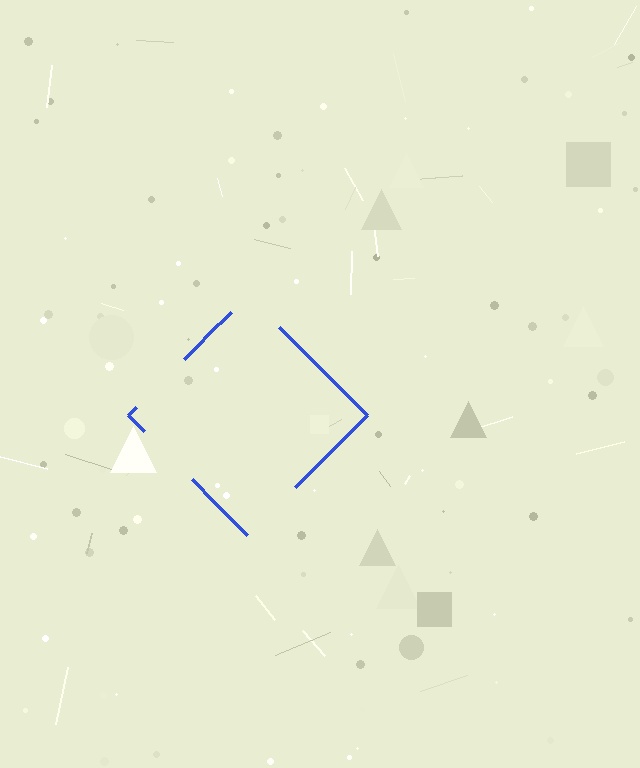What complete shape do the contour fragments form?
The contour fragments form a diamond.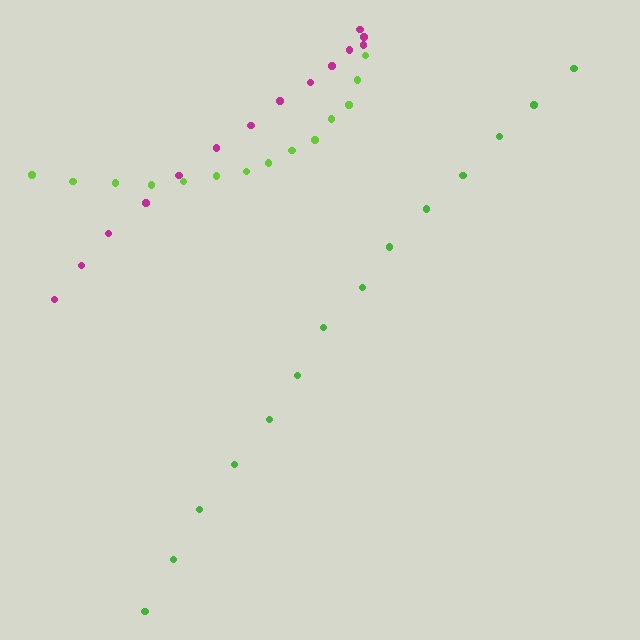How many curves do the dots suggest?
There are 3 distinct paths.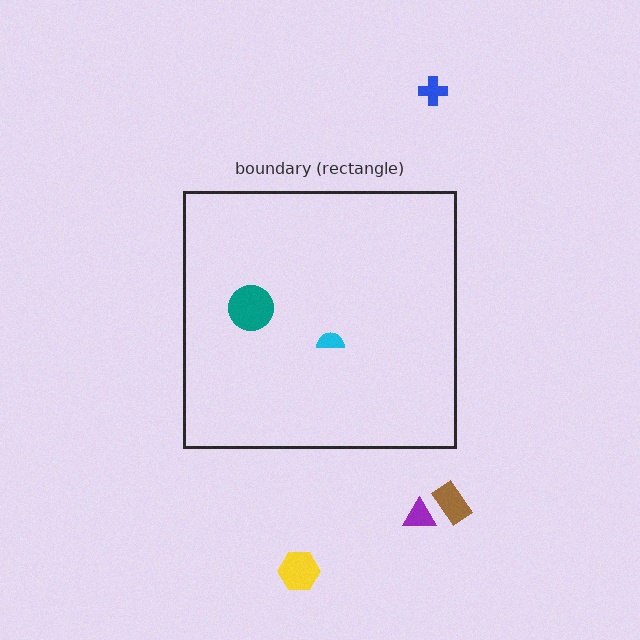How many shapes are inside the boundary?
2 inside, 4 outside.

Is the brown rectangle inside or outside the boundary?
Outside.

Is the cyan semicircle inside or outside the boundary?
Inside.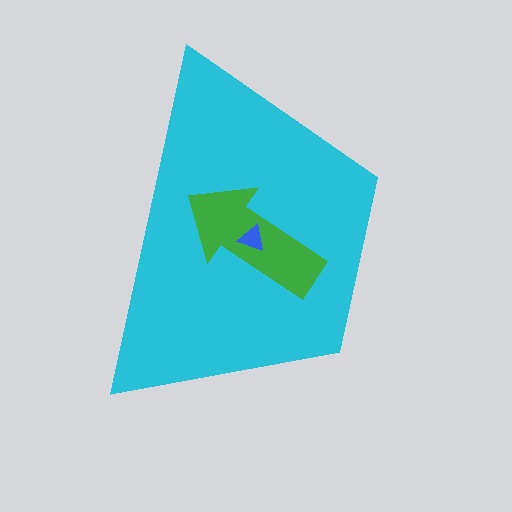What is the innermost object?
The blue triangle.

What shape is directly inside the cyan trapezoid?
The green arrow.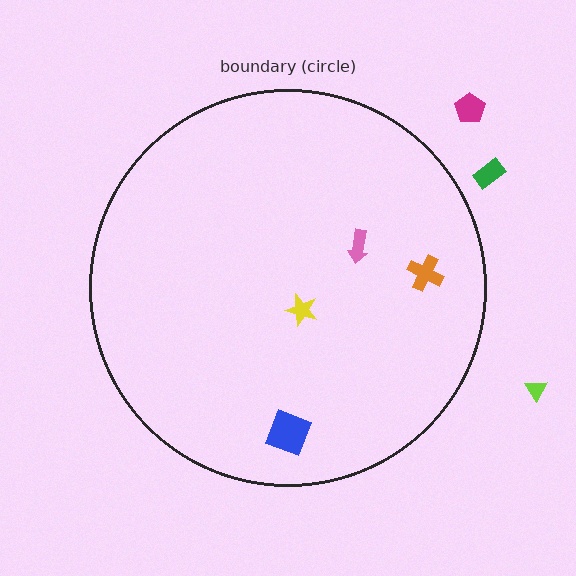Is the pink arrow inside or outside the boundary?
Inside.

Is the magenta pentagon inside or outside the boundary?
Outside.